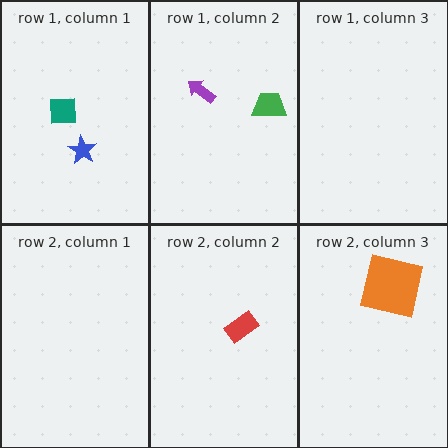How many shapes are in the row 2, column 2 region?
1.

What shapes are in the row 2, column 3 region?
The orange square.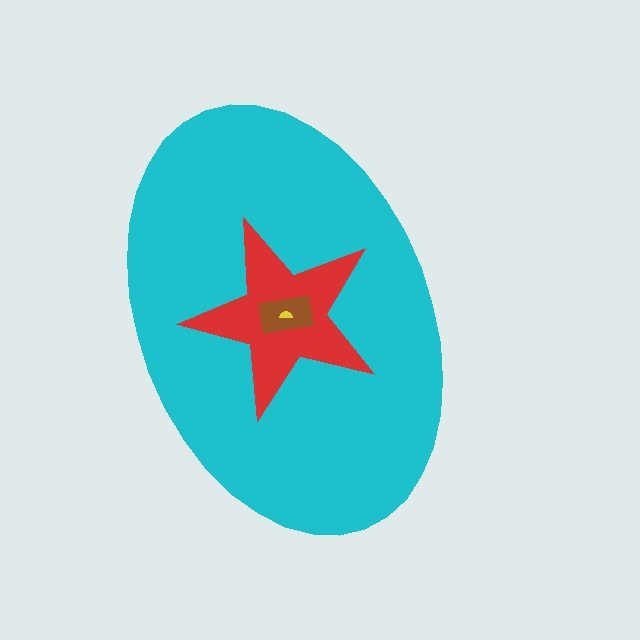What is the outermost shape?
The cyan ellipse.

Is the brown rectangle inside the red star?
Yes.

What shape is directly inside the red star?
The brown rectangle.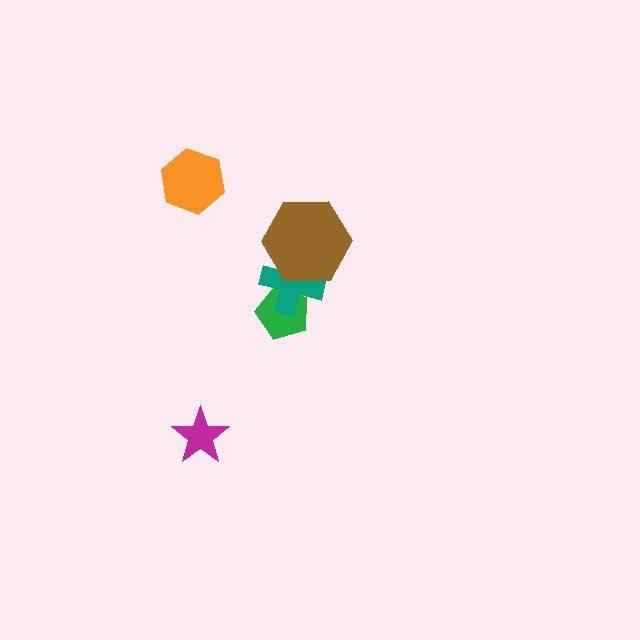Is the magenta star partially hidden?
No, no other shape covers it.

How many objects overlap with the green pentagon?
1 object overlaps with the green pentagon.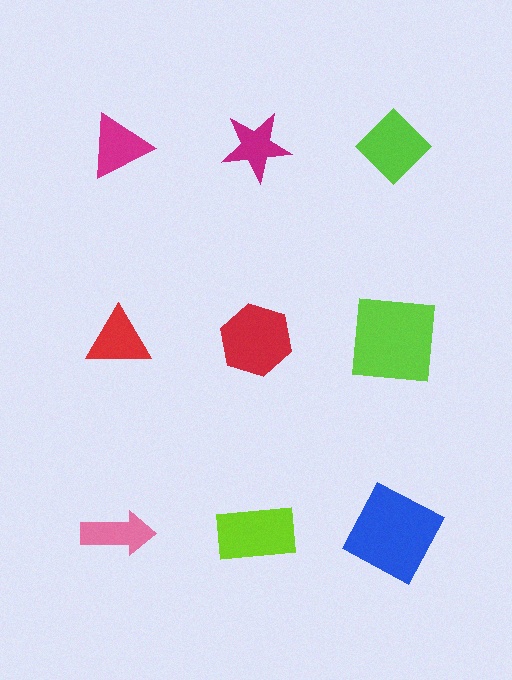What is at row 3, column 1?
A pink arrow.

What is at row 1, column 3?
A lime diamond.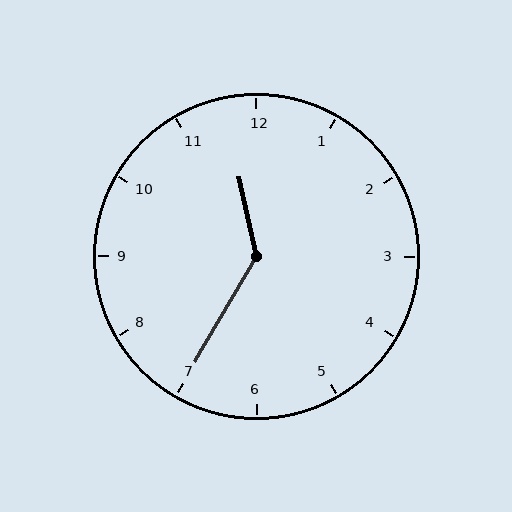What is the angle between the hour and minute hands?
Approximately 138 degrees.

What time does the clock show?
11:35.